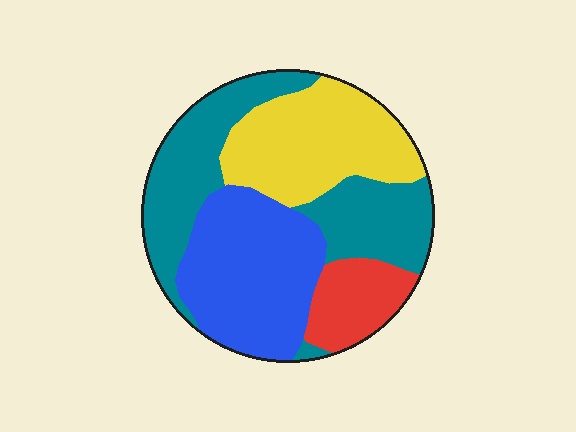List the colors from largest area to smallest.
From largest to smallest: teal, blue, yellow, red.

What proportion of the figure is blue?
Blue takes up about one quarter (1/4) of the figure.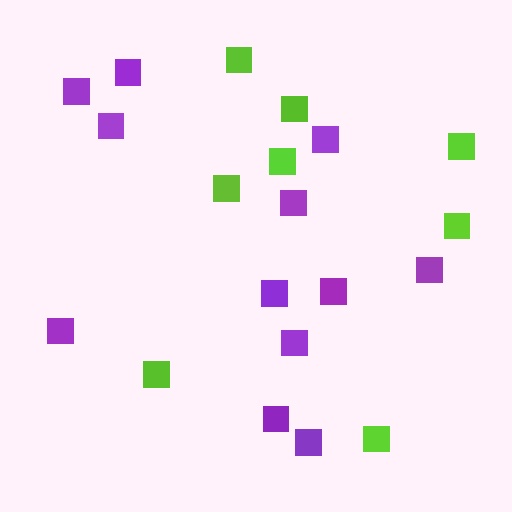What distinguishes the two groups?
There are 2 groups: one group of lime squares (8) and one group of purple squares (12).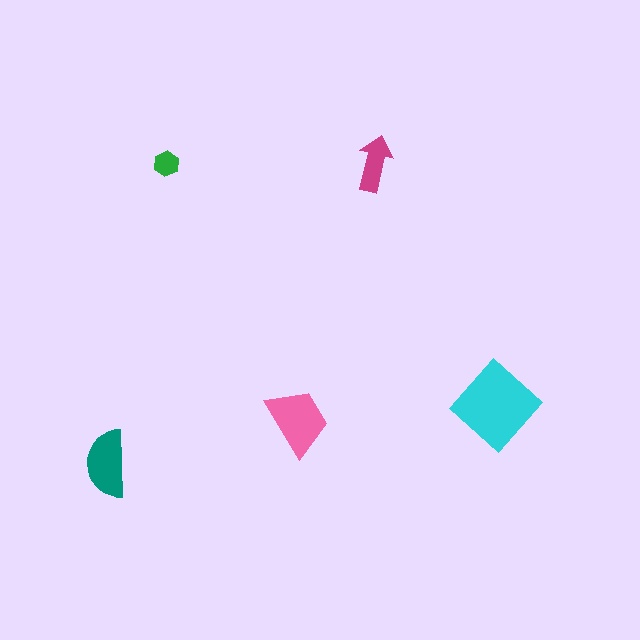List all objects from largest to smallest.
The cyan diamond, the pink trapezoid, the teal semicircle, the magenta arrow, the green hexagon.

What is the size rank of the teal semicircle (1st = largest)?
3rd.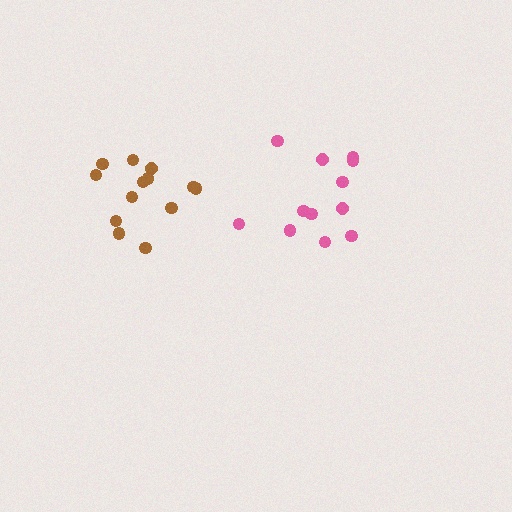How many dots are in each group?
Group 1: 12 dots, Group 2: 13 dots (25 total).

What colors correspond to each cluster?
The clusters are colored: pink, brown.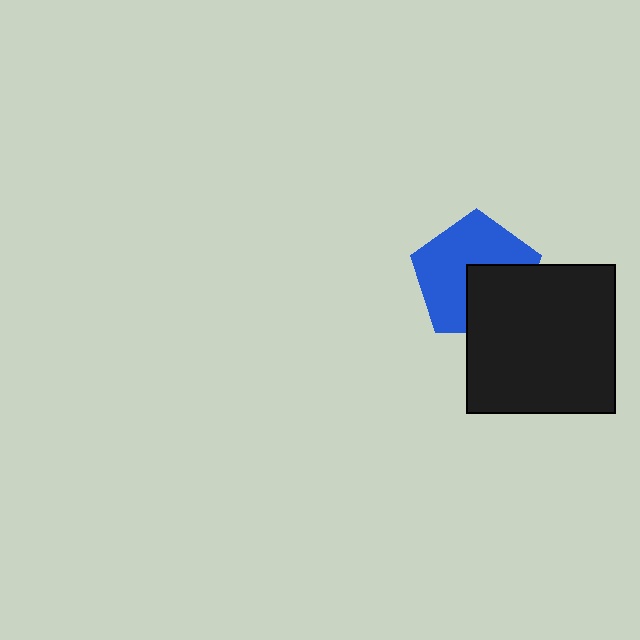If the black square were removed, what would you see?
You would see the complete blue pentagon.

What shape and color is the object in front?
The object in front is a black square.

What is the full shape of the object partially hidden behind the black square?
The partially hidden object is a blue pentagon.